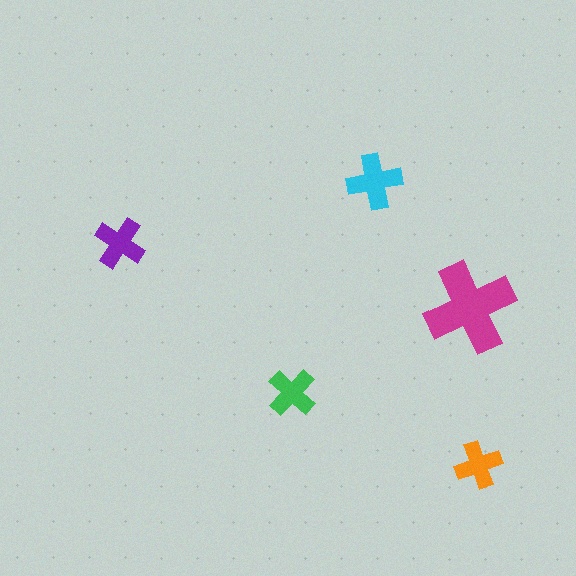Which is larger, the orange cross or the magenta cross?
The magenta one.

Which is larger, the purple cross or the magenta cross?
The magenta one.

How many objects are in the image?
There are 5 objects in the image.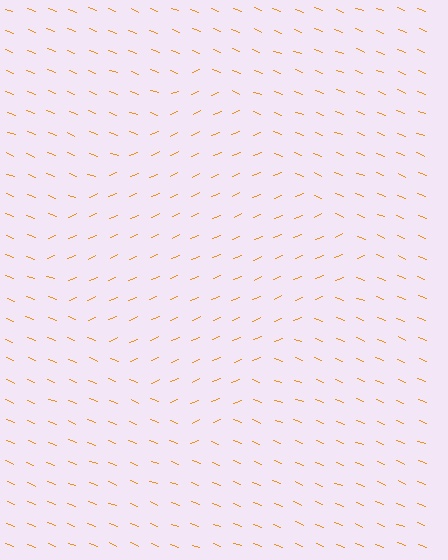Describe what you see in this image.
The image is filled with small orange line segments. A diamond region in the image has lines oriented differently from the surrounding lines, creating a visible texture boundary.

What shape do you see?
I see a diamond.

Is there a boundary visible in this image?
Yes, there is a texture boundary formed by a change in line orientation.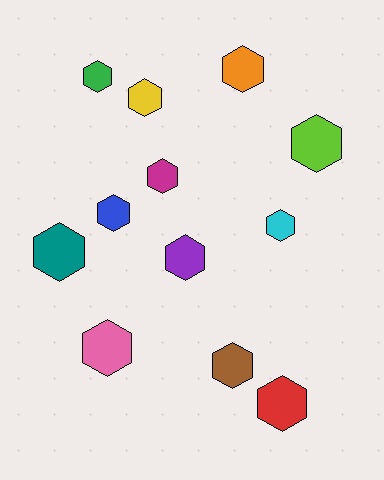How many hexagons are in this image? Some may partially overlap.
There are 12 hexagons.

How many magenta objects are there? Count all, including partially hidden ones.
There is 1 magenta object.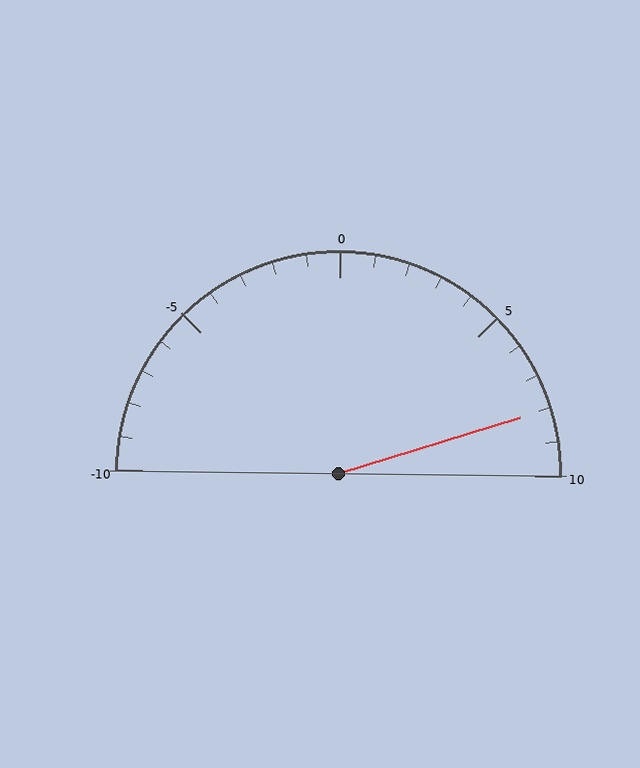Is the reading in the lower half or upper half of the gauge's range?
The reading is in the upper half of the range (-10 to 10).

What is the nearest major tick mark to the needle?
The nearest major tick mark is 10.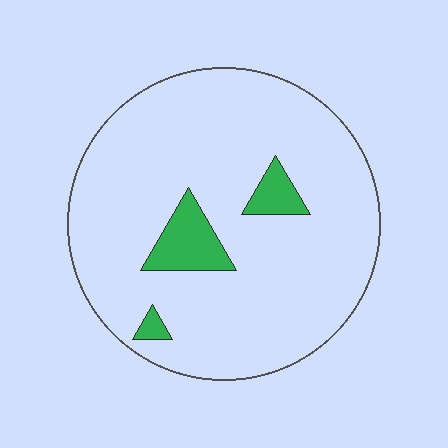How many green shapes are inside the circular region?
3.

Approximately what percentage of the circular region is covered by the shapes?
Approximately 10%.